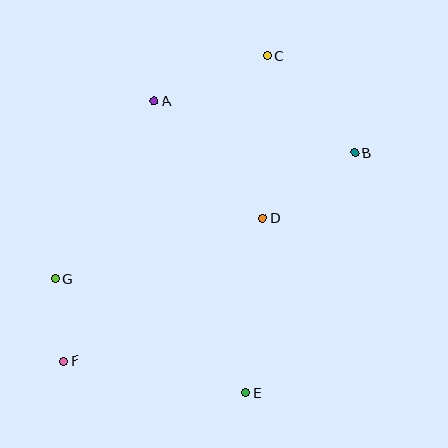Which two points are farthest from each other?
Points C and F are farthest from each other.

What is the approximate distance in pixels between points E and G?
The distance between E and G is approximately 223 pixels.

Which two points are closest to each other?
Points F and G are closest to each other.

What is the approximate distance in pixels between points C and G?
The distance between C and G is approximately 308 pixels.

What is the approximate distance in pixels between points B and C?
The distance between B and C is approximately 131 pixels.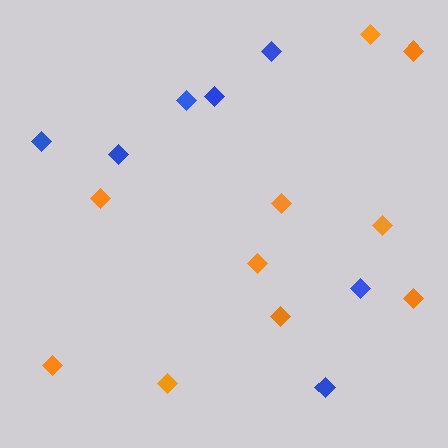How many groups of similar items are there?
There are 2 groups: one group of blue diamonds (7) and one group of orange diamonds (10).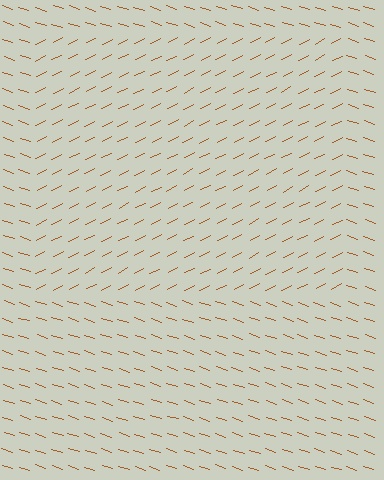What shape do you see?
I see a rectangle.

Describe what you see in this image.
The image is filled with small brown line segments. A rectangle region in the image has lines oriented differently from the surrounding lines, creating a visible texture boundary.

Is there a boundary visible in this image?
Yes, there is a texture boundary formed by a change in line orientation.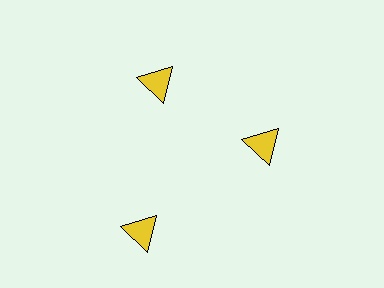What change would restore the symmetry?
The symmetry would be restored by moving it inward, back onto the ring so that all 3 triangles sit at equal angles and equal distance from the center.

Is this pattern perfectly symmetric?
No. The 3 yellow triangles are arranged in a ring, but one element near the 7 o'clock position is pushed outward from the center, breaking the 3-fold rotational symmetry.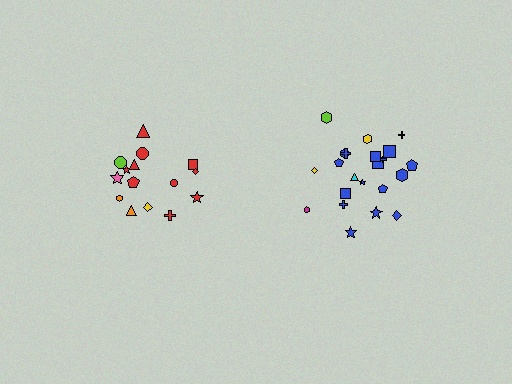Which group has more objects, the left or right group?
The right group.